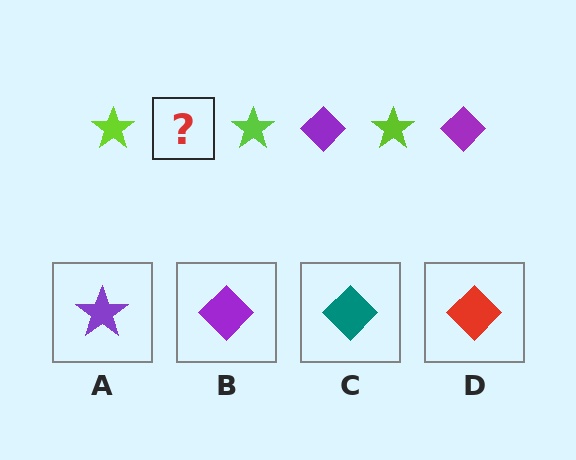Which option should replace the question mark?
Option B.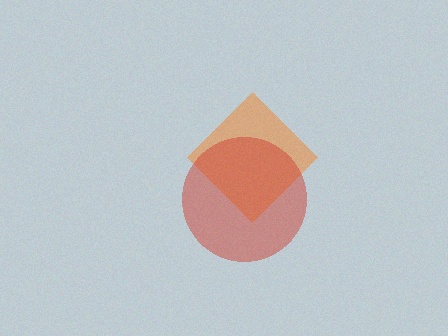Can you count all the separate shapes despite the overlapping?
Yes, there are 2 separate shapes.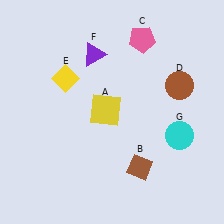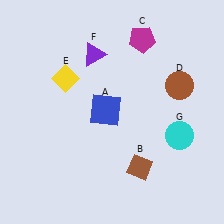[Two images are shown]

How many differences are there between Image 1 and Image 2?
There are 2 differences between the two images.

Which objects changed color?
A changed from yellow to blue. C changed from pink to magenta.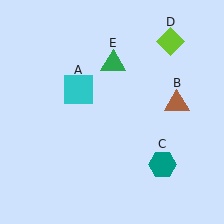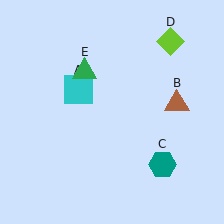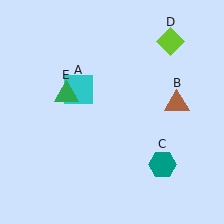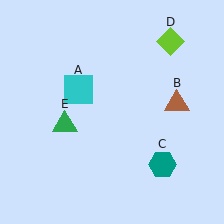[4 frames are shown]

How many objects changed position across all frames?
1 object changed position: green triangle (object E).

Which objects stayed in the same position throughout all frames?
Cyan square (object A) and brown triangle (object B) and teal hexagon (object C) and lime diamond (object D) remained stationary.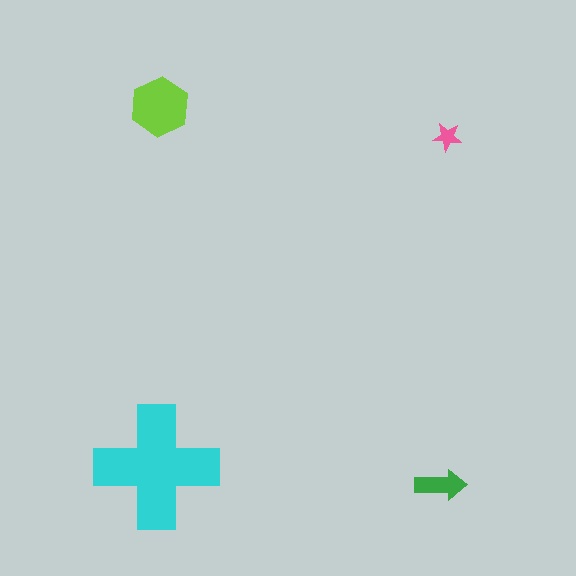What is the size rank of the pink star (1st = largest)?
4th.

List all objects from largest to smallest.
The cyan cross, the lime hexagon, the green arrow, the pink star.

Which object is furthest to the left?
The cyan cross is leftmost.